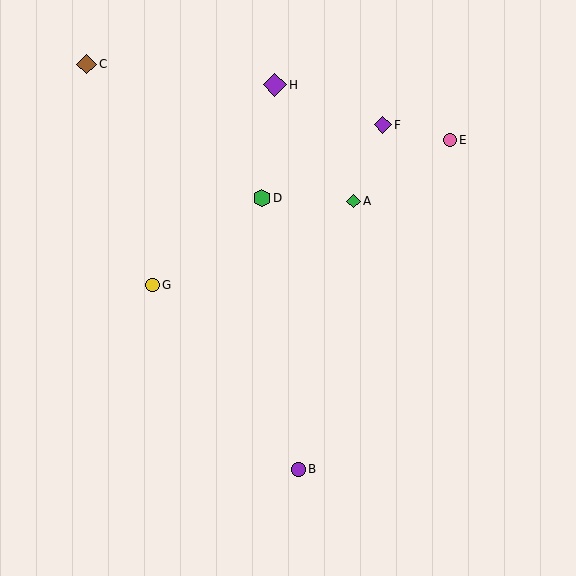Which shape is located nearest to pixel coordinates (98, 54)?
The brown diamond (labeled C) at (86, 64) is nearest to that location.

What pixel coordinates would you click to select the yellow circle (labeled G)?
Click at (152, 285) to select the yellow circle G.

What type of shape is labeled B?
Shape B is a purple circle.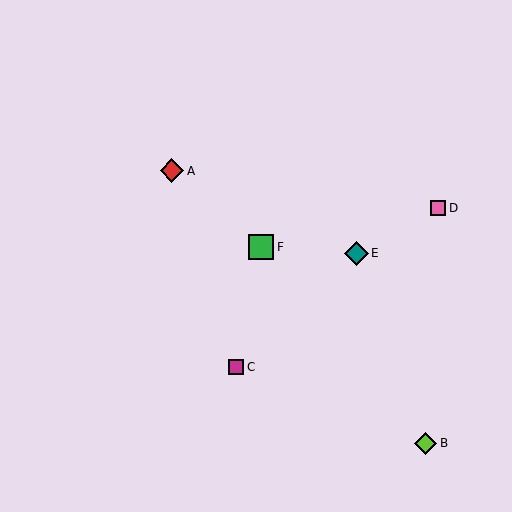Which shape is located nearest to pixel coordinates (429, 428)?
The lime diamond (labeled B) at (426, 443) is nearest to that location.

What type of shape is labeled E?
Shape E is a teal diamond.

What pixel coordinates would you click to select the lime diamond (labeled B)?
Click at (426, 443) to select the lime diamond B.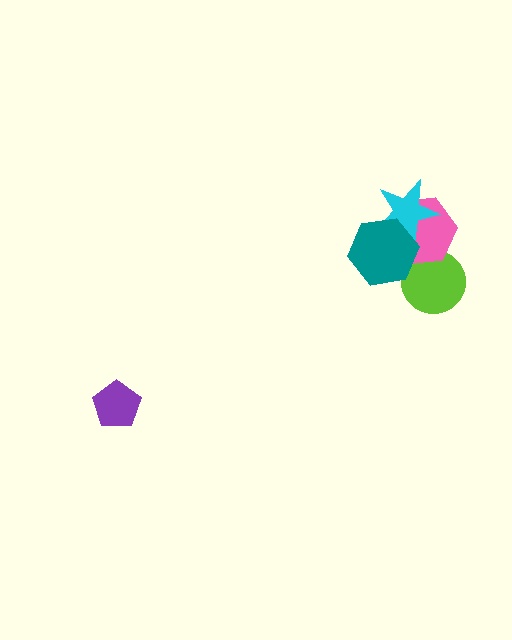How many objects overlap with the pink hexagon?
3 objects overlap with the pink hexagon.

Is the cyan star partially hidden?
Yes, it is partially covered by another shape.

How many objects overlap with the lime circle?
2 objects overlap with the lime circle.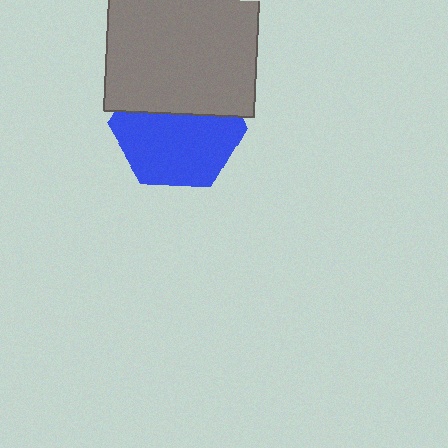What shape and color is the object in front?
The object in front is a gray square.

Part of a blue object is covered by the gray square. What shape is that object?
It is a hexagon.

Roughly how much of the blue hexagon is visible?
About half of it is visible (roughly 61%).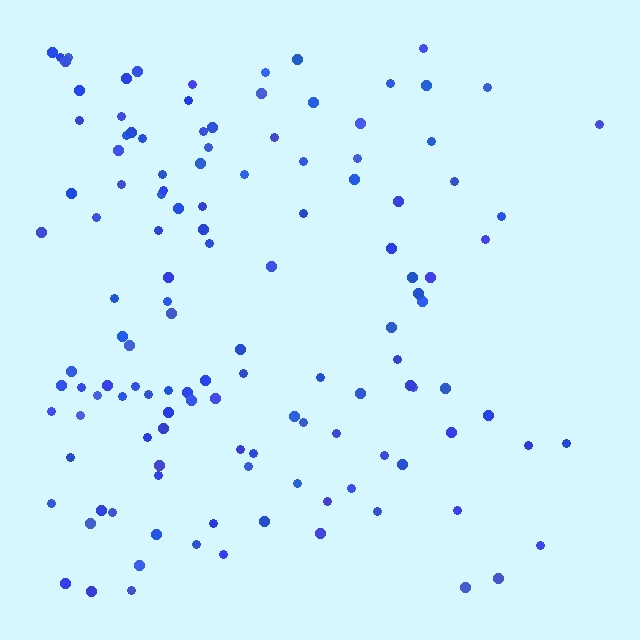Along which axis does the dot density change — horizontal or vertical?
Horizontal.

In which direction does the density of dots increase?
From right to left, with the left side densest.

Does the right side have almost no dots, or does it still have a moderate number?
Still a moderate number, just noticeably fewer than the left.